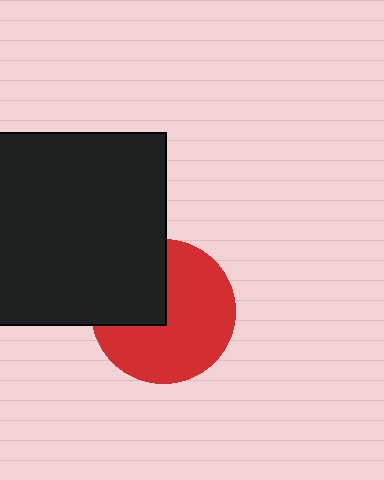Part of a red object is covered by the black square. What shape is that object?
It is a circle.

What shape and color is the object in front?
The object in front is a black square.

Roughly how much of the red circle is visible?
Most of it is visible (roughly 67%).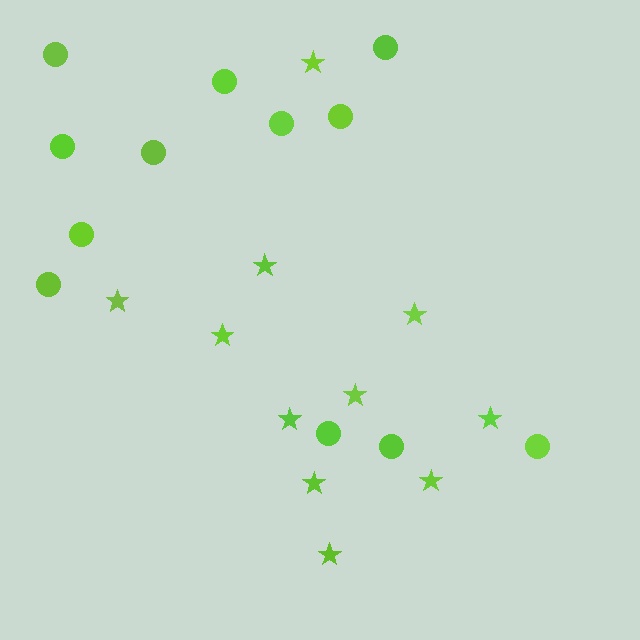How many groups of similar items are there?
There are 2 groups: one group of stars (11) and one group of circles (12).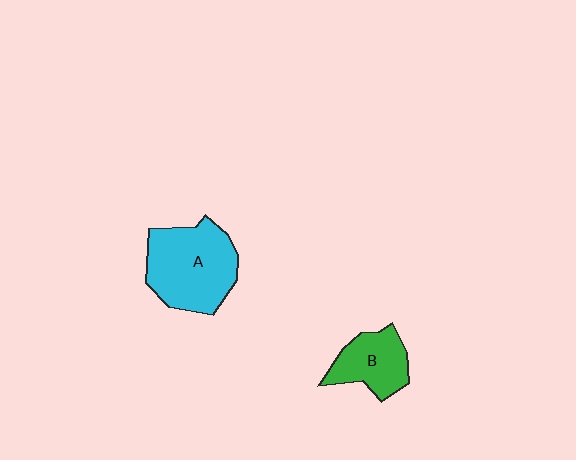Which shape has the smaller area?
Shape B (green).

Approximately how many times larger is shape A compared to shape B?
Approximately 1.7 times.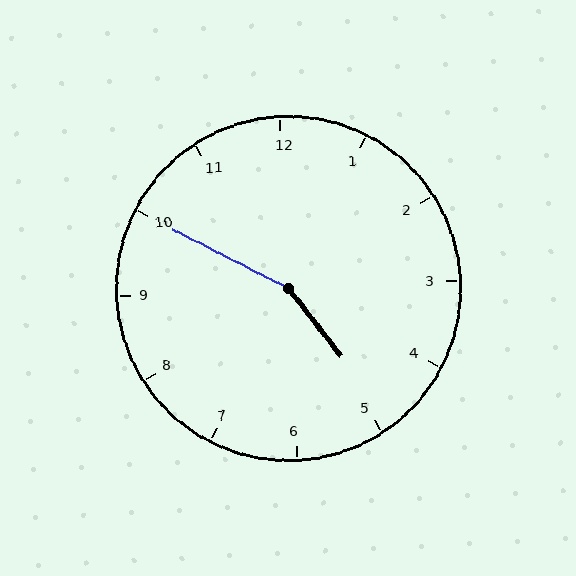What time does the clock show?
4:50.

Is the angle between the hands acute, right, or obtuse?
It is obtuse.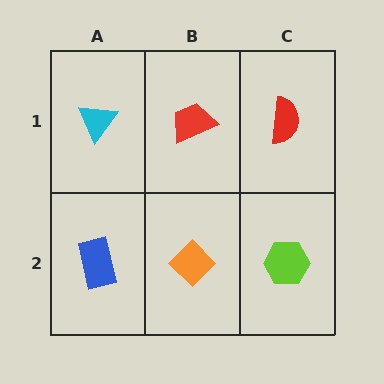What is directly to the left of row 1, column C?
A red trapezoid.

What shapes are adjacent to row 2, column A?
A cyan triangle (row 1, column A), an orange diamond (row 2, column B).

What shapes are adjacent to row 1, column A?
A blue rectangle (row 2, column A), a red trapezoid (row 1, column B).